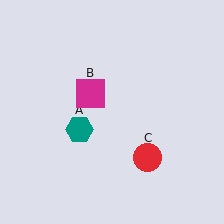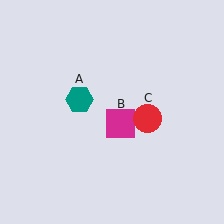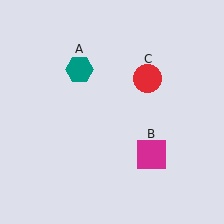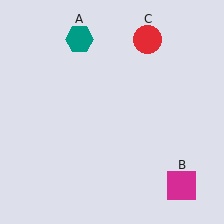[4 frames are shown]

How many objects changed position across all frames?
3 objects changed position: teal hexagon (object A), magenta square (object B), red circle (object C).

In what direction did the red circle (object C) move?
The red circle (object C) moved up.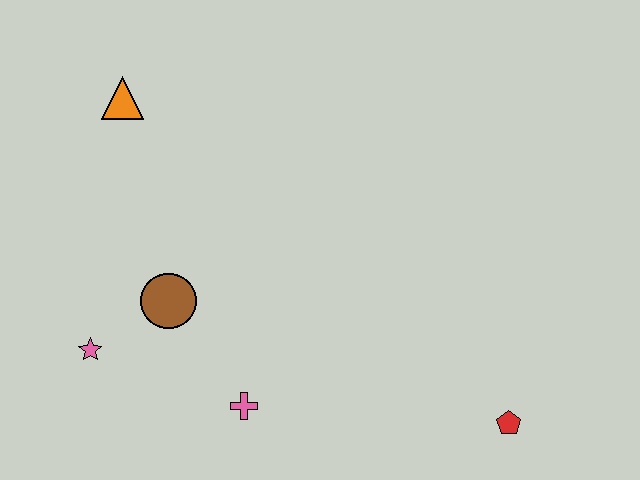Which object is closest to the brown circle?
The pink star is closest to the brown circle.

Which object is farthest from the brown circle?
The red pentagon is farthest from the brown circle.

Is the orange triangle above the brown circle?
Yes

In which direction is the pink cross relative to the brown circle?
The pink cross is below the brown circle.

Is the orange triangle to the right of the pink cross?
No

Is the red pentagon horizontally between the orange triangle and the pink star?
No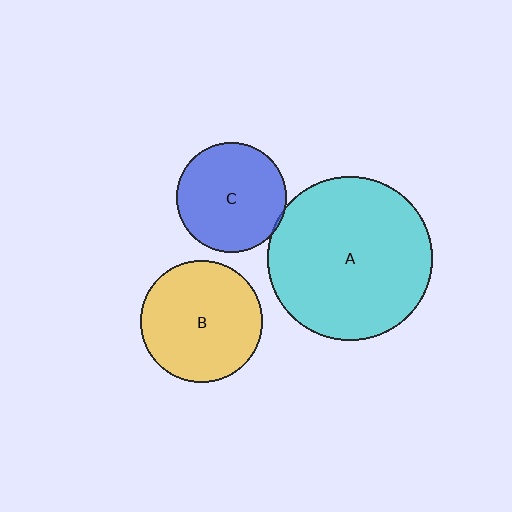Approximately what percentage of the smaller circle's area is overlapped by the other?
Approximately 5%.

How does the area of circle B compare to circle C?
Approximately 1.2 times.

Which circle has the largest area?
Circle A (cyan).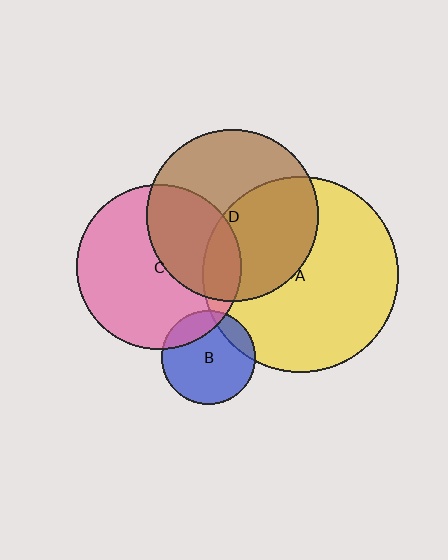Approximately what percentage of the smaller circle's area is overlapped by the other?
Approximately 15%.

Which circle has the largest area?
Circle A (yellow).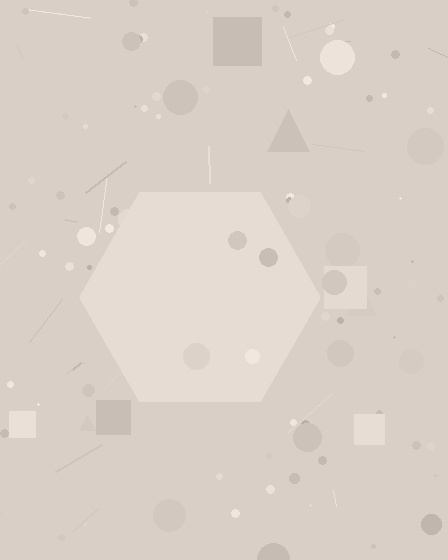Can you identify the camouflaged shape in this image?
The camouflaged shape is a hexagon.